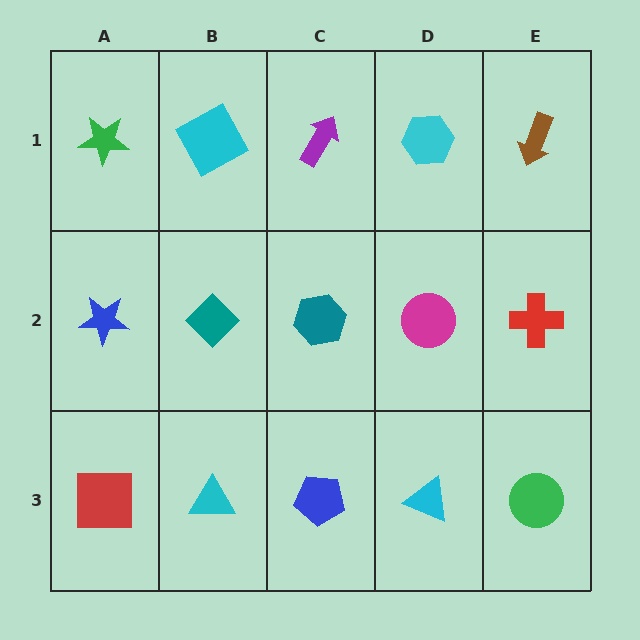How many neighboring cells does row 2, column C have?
4.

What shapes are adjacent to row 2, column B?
A cyan square (row 1, column B), a cyan triangle (row 3, column B), a blue star (row 2, column A), a teal hexagon (row 2, column C).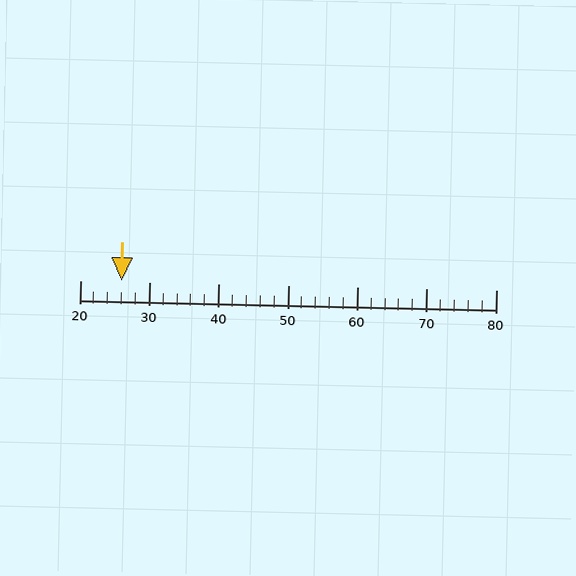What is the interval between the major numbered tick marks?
The major tick marks are spaced 10 units apart.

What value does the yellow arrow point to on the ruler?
The yellow arrow points to approximately 26.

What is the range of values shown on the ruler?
The ruler shows values from 20 to 80.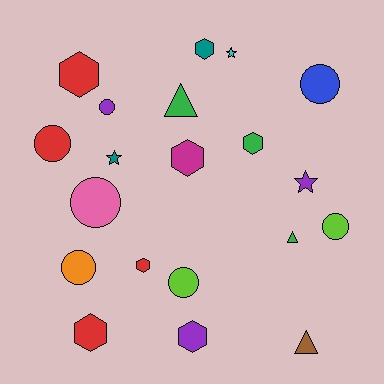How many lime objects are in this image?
There are 2 lime objects.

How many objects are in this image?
There are 20 objects.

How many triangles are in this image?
There are 3 triangles.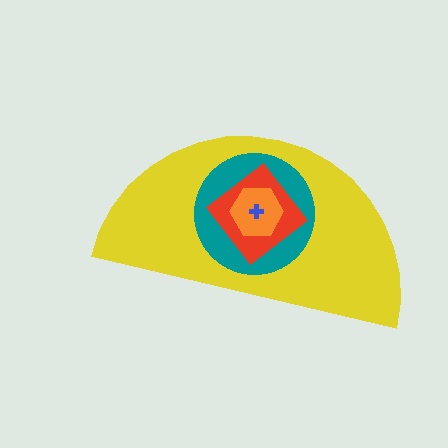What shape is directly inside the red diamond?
The orange hexagon.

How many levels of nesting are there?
5.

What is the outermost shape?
The yellow semicircle.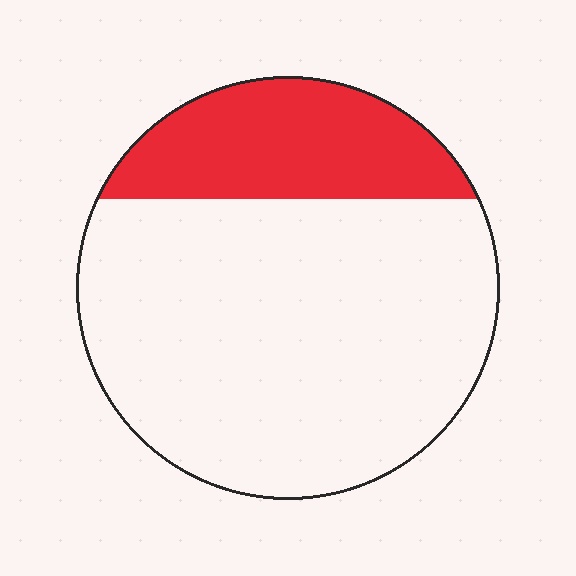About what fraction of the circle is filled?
About one quarter (1/4).